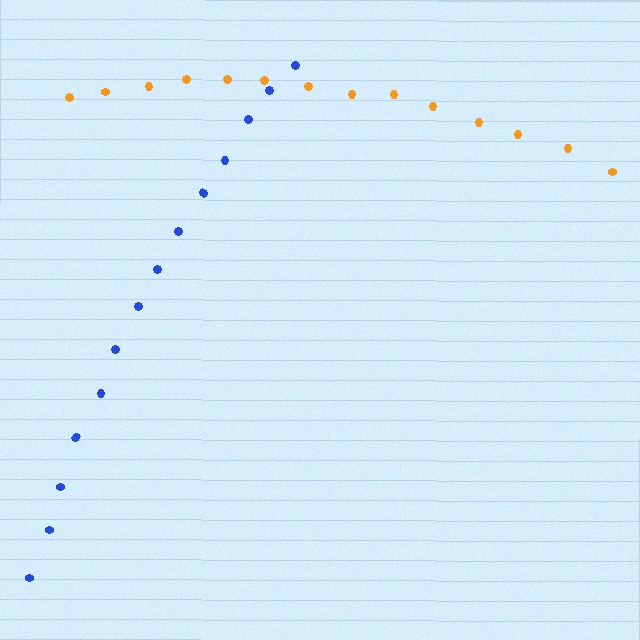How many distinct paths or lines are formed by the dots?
There are 2 distinct paths.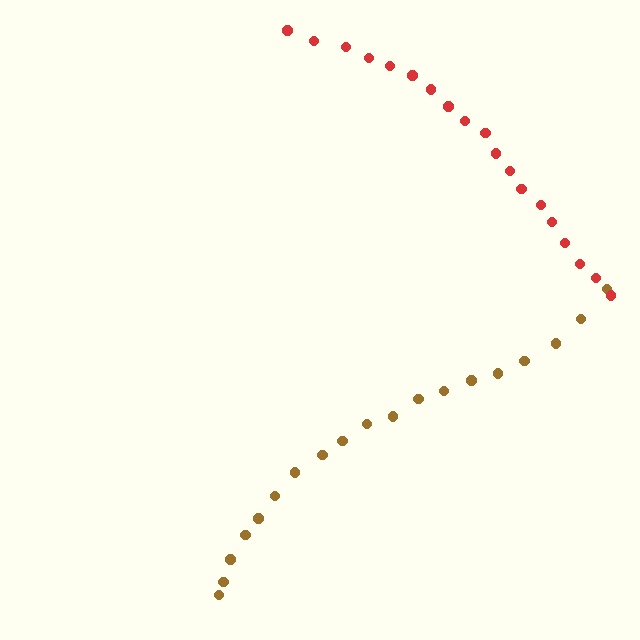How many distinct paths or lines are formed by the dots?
There are 2 distinct paths.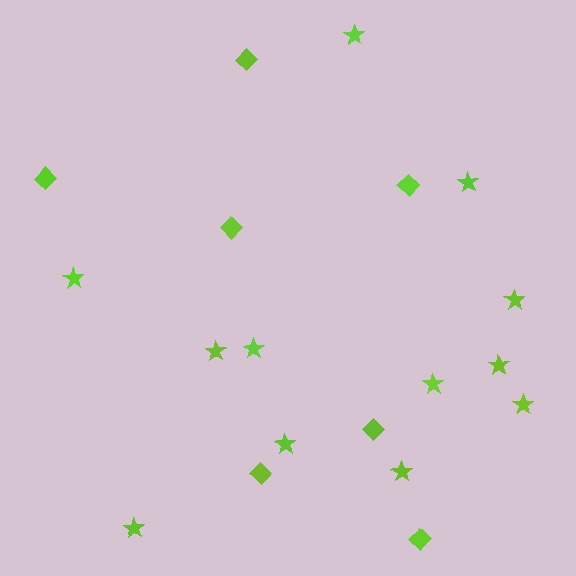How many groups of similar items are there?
There are 2 groups: one group of stars (12) and one group of diamonds (7).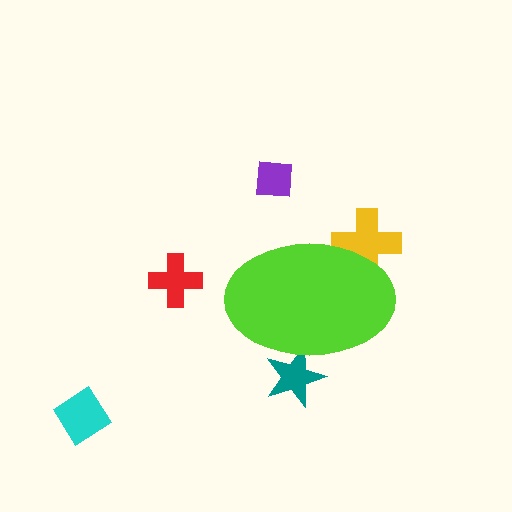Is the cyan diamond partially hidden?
No, the cyan diamond is fully visible.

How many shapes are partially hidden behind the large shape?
2 shapes are partially hidden.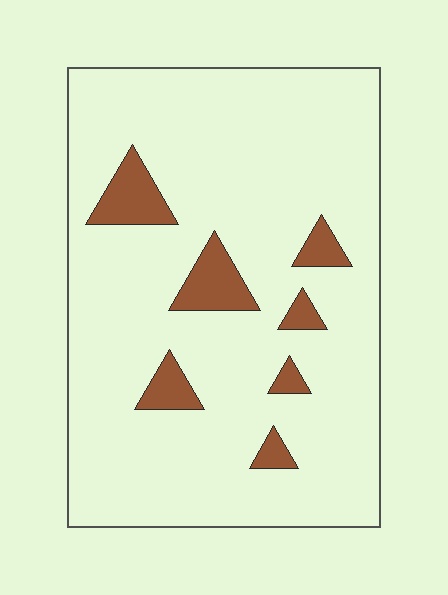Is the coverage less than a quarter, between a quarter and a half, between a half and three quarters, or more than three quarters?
Less than a quarter.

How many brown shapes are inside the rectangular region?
7.